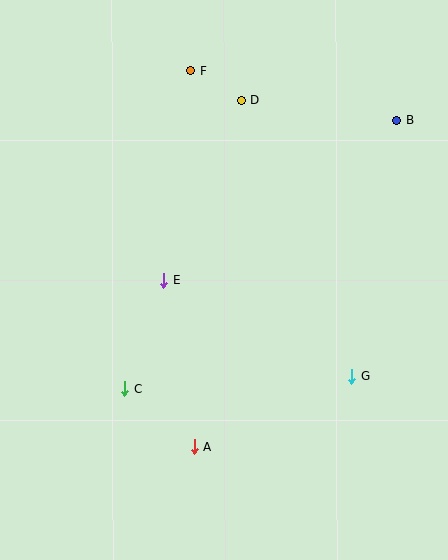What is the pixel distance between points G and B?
The distance between G and B is 260 pixels.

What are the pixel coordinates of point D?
Point D is at (241, 100).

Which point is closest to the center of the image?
Point E at (164, 281) is closest to the center.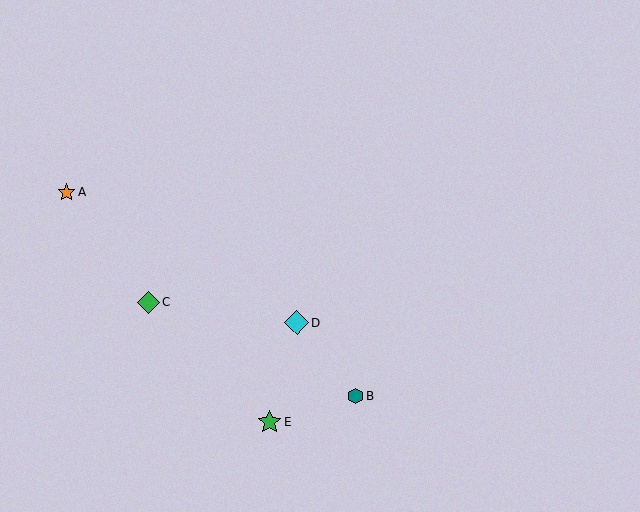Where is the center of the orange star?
The center of the orange star is at (66, 192).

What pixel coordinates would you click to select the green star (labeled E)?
Click at (270, 422) to select the green star E.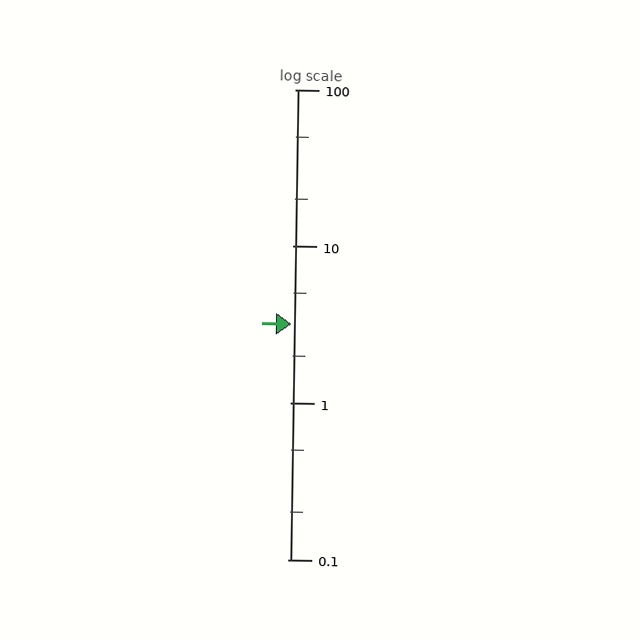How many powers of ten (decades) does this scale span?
The scale spans 3 decades, from 0.1 to 100.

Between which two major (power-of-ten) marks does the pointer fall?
The pointer is between 1 and 10.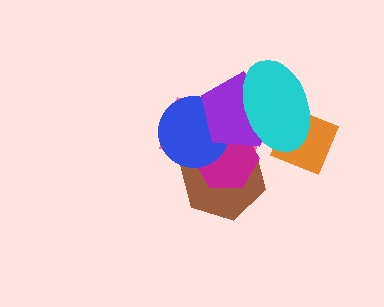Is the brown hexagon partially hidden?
Yes, it is partially covered by another shape.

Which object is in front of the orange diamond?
The cyan ellipse is in front of the orange diamond.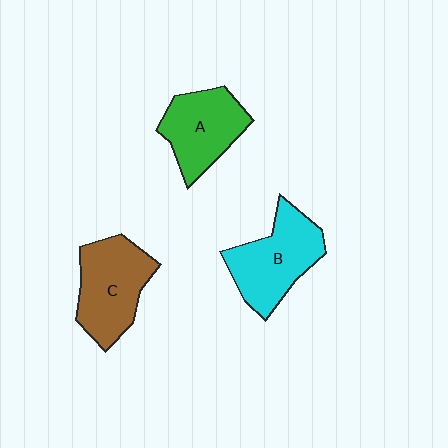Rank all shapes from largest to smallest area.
From largest to smallest: B (cyan), C (brown), A (green).